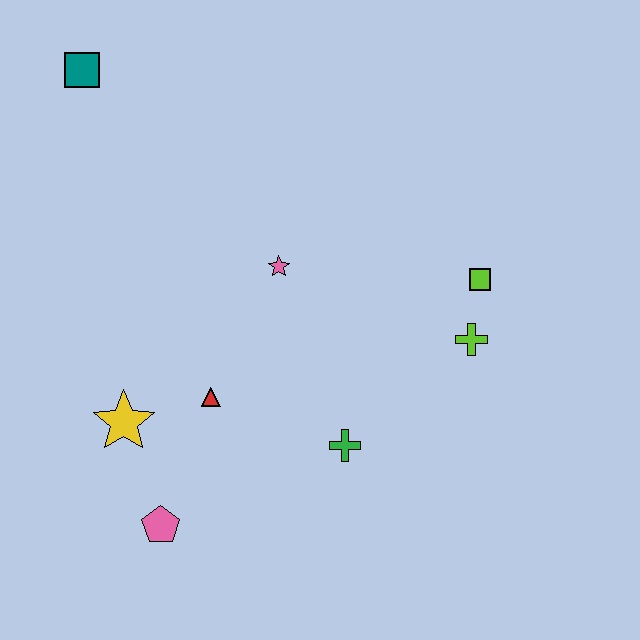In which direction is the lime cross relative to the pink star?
The lime cross is to the right of the pink star.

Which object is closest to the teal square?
The pink star is closest to the teal square.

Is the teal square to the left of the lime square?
Yes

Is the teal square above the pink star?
Yes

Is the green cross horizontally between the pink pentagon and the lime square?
Yes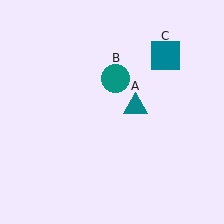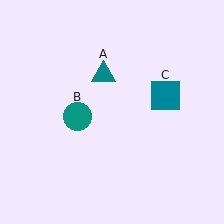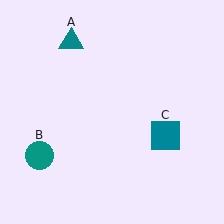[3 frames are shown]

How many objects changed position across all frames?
3 objects changed position: teal triangle (object A), teal circle (object B), teal square (object C).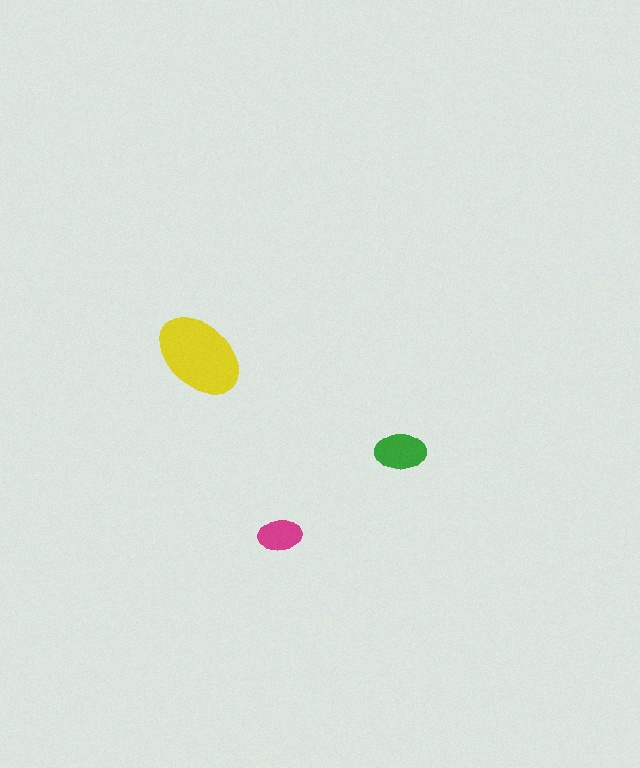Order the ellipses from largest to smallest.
the yellow one, the green one, the magenta one.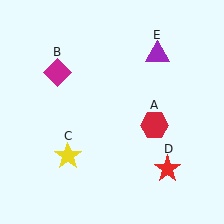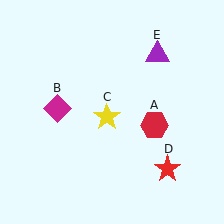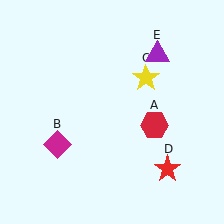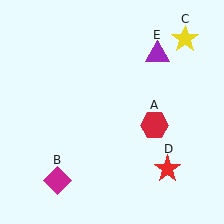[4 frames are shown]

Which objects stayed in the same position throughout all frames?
Red hexagon (object A) and red star (object D) and purple triangle (object E) remained stationary.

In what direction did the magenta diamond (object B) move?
The magenta diamond (object B) moved down.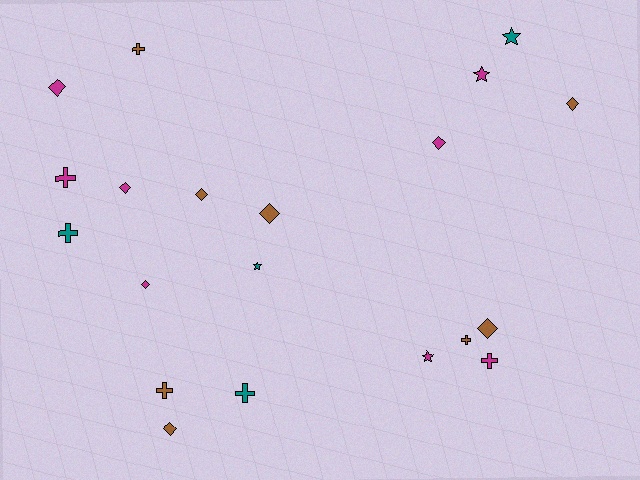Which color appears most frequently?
Brown, with 8 objects.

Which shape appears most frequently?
Diamond, with 9 objects.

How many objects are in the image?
There are 20 objects.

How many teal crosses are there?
There are 2 teal crosses.